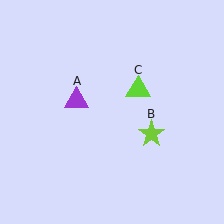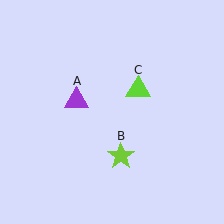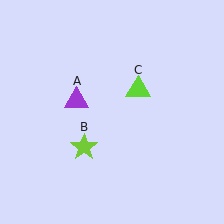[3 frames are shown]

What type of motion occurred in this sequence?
The lime star (object B) rotated clockwise around the center of the scene.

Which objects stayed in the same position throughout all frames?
Purple triangle (object A) and lime triangle (object C) remained stationary.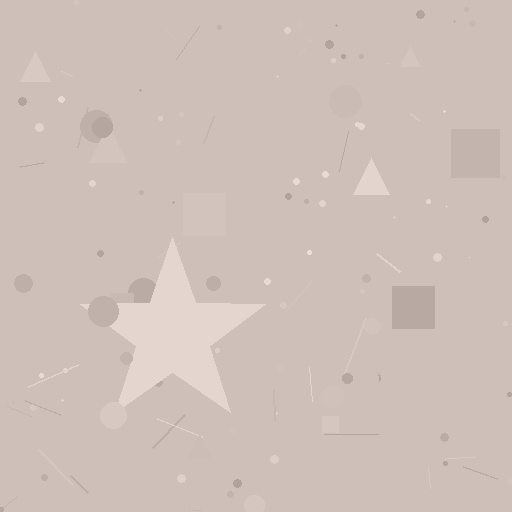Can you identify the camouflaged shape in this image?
The camouflaged shape is a star.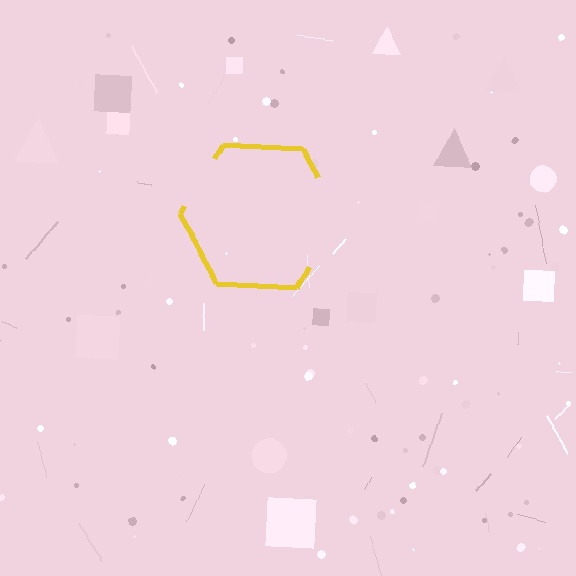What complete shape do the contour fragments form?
The contour fragments form a hexagon.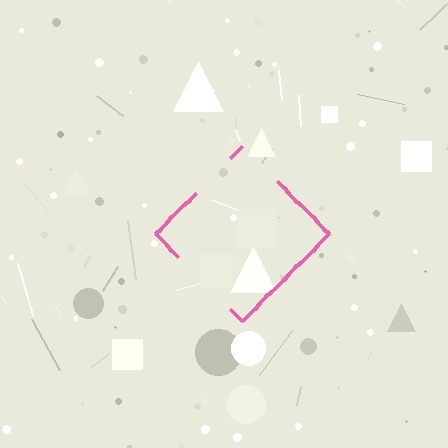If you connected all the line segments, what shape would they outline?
They would outline a diamond.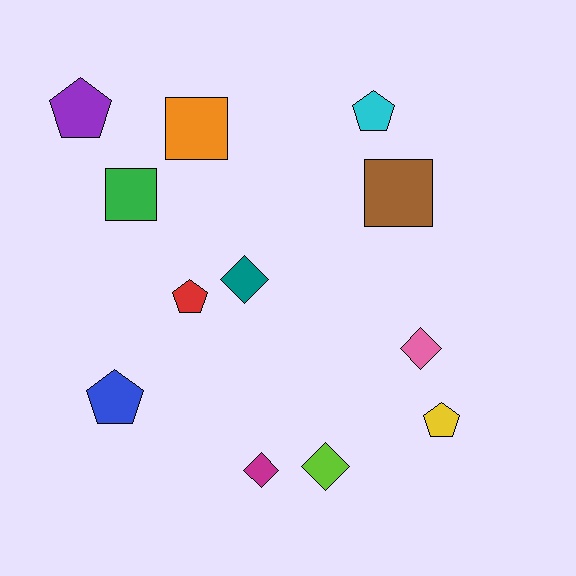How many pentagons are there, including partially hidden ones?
There are 5 pentagons.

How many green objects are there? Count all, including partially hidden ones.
There is 1 green object.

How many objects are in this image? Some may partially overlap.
There are 12 objects.